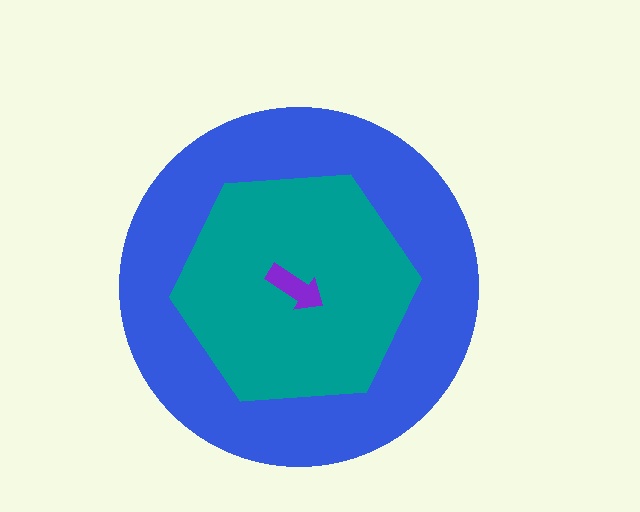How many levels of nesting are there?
3.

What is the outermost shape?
The blue circle.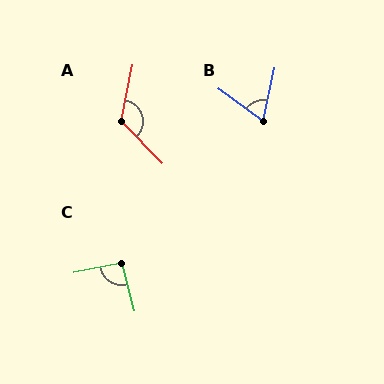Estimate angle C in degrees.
Approximately 93 degrees.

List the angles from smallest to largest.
B (66°), C (93°), A (124°).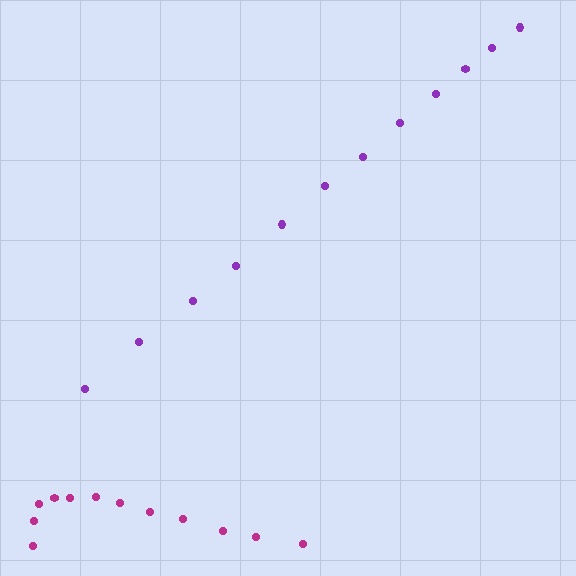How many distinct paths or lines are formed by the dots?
There are 2 distinct paths.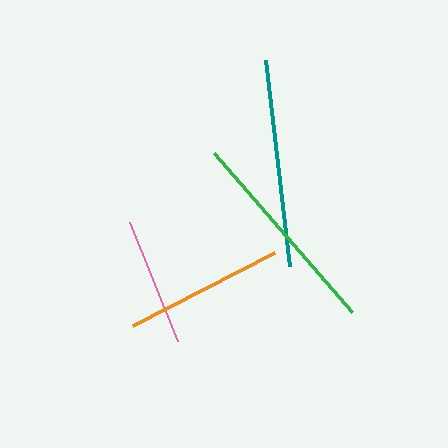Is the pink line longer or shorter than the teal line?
The teal line is longer than the pink line.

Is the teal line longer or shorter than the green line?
The green line is longer than the teal line.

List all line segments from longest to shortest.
From longest to shortest: green, teal, orange, pink.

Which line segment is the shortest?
The pink line is the shortest at approximately 128 pixels.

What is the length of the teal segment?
The teal segment is approximately 208 pixels long.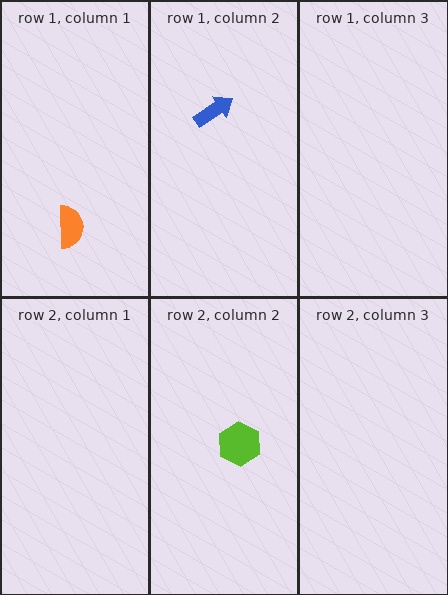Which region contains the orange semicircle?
The row 1, column 1 region.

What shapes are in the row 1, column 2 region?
The blue arrow.